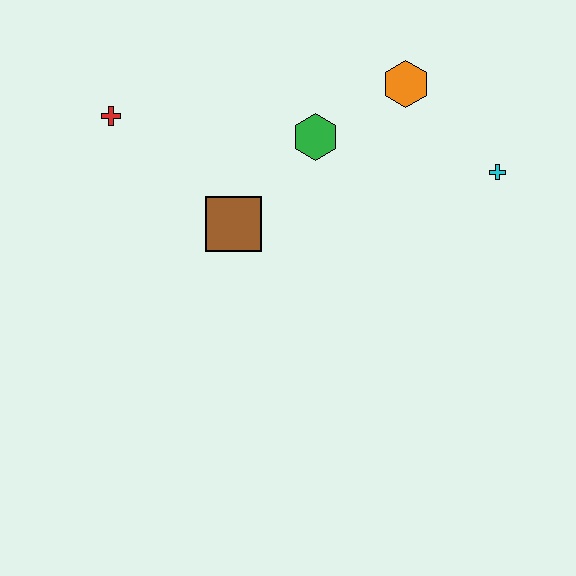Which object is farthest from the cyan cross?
The red cross is farthest from the cyan cross.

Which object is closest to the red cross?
The brown square is closest to the red cross.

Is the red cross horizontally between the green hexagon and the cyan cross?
No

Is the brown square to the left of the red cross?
No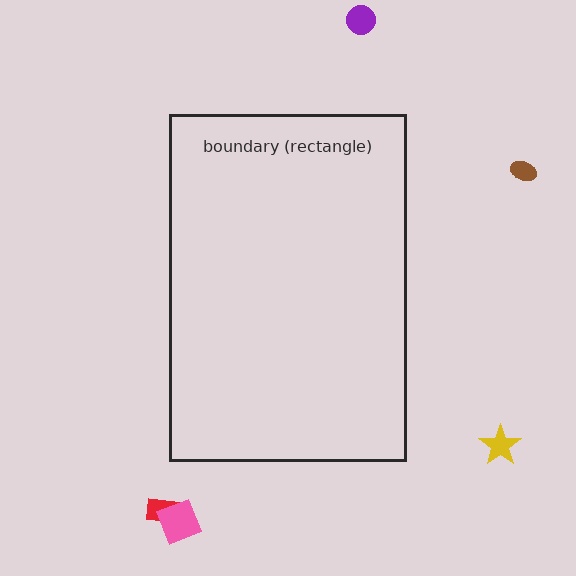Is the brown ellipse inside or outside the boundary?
Outside.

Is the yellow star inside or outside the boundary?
Outside.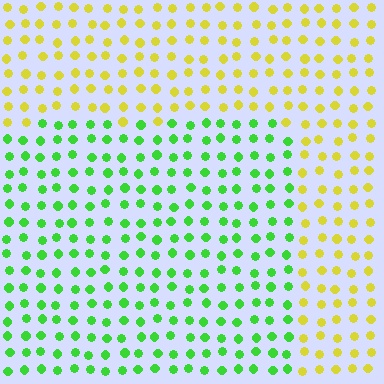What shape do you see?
I see a rectangle.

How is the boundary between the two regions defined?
The boundary is defined purely by a slight shift in hue (about 58 degrees). Spacing, size, and orientation are identical on both sides.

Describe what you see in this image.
The image is filled with small yellow elements in a uniform arrangement. A rectangle-shaped region is visible where the elements are tinted to a slightly different hue, forming a subtle color boundary.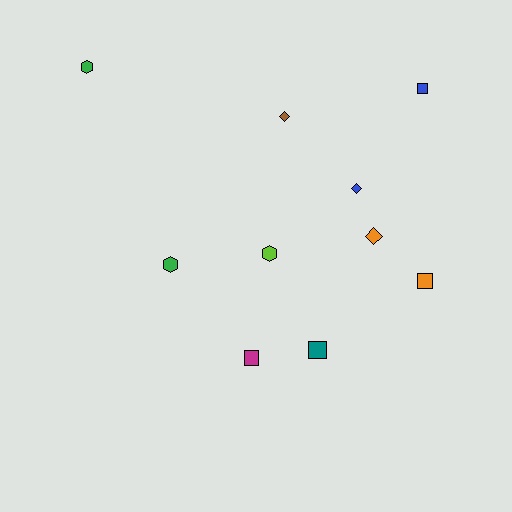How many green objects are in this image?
There are 2 green objects.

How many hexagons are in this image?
There are 3 hexagons.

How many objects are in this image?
There are 10 objects.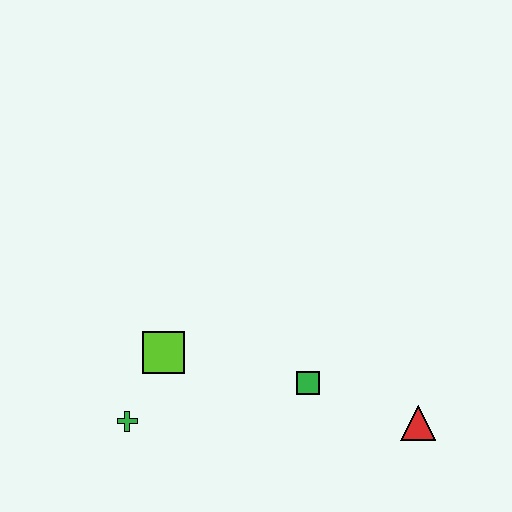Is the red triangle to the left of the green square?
No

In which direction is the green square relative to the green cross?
The green square is to the right of the green cross.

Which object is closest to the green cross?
The lime square is closest to the green cross.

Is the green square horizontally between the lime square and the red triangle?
Yes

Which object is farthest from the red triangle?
The green cross is farthest from the red triangle.